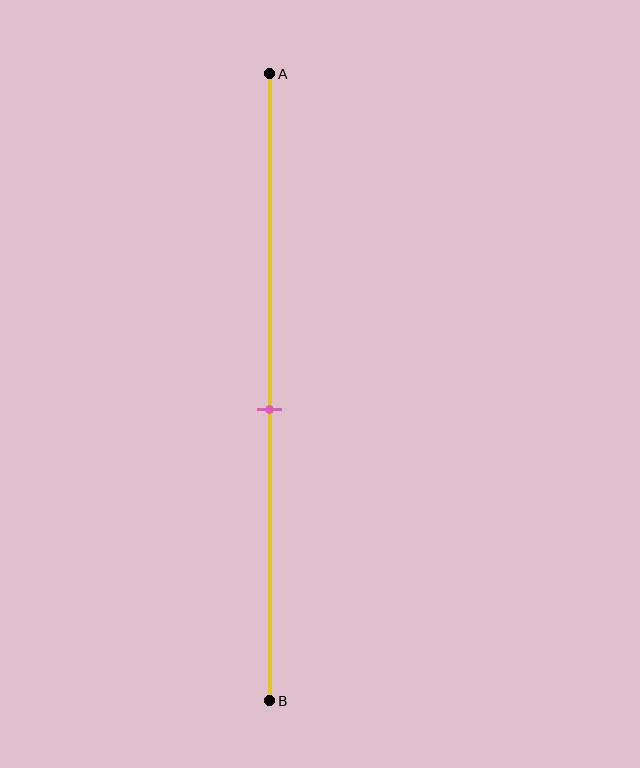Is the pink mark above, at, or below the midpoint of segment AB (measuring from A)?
The pink mark is below the midpoint of segment AB.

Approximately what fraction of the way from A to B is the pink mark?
The pink mark is approximately 55% of the way from A to B.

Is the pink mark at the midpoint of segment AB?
No, the mark is at about 55% from A, not at the 50% midpoint.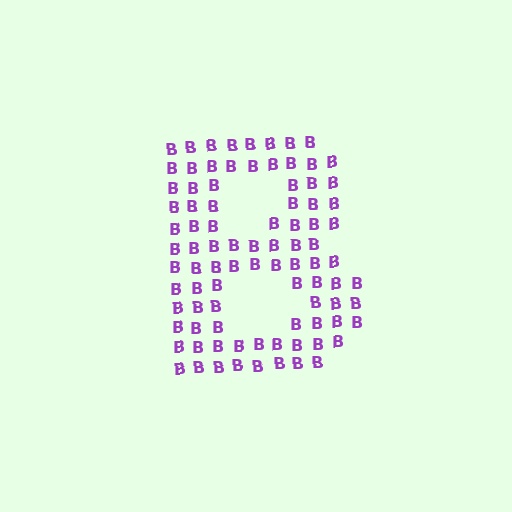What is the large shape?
The large shape is the letter B.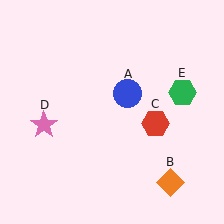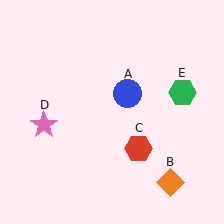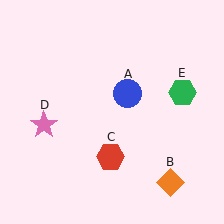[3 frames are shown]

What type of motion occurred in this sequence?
The red hexagon (object C) rotated clockwise around the center of the scene.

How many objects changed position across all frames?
1 object changed position: red hexagon (object C).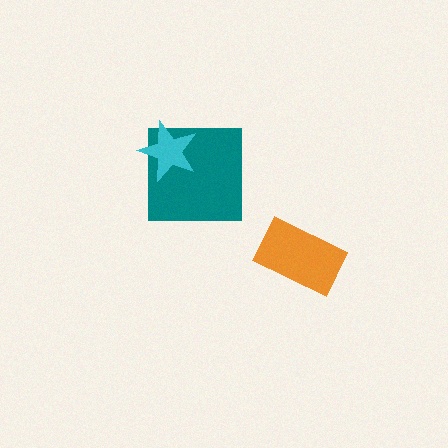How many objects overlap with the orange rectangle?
0 objects overlap with the orange rectangle.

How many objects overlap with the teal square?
1 object overlaps with the teal square.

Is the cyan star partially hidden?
No, no other shape covers it.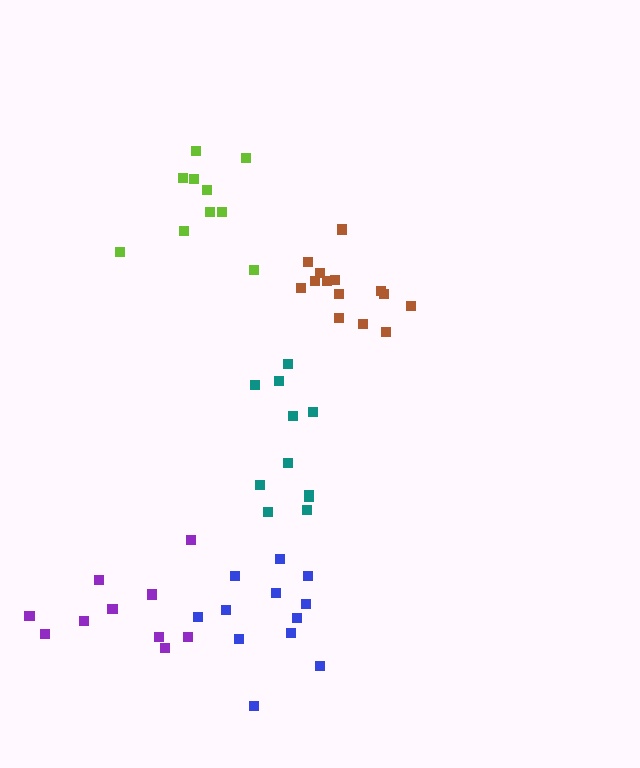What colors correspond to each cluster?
The clusters are colored: brown, blue, lime, teal, purple.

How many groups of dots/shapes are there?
There are 5 groups.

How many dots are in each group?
Group 1: 14 dots, Group 2: 12 dots, Group 3: 10 dots, Group 4: 11 dots, Group 5: 10 dots (57 total).